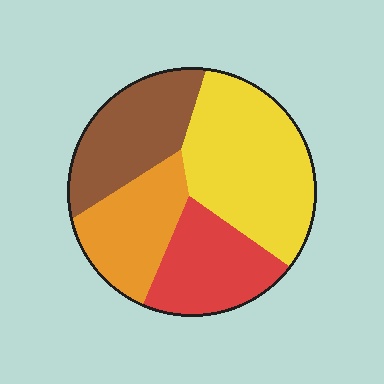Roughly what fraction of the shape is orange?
Orange takes up about one fifth (1/5) of the shape.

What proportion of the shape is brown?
Brown covers around 25% of the shape.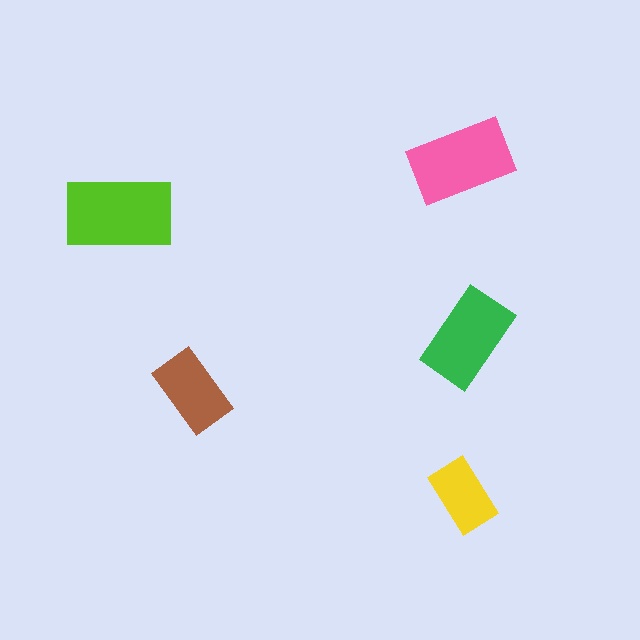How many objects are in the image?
There are 5 objects in the image.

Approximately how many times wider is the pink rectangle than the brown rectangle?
About 1.5 times wider.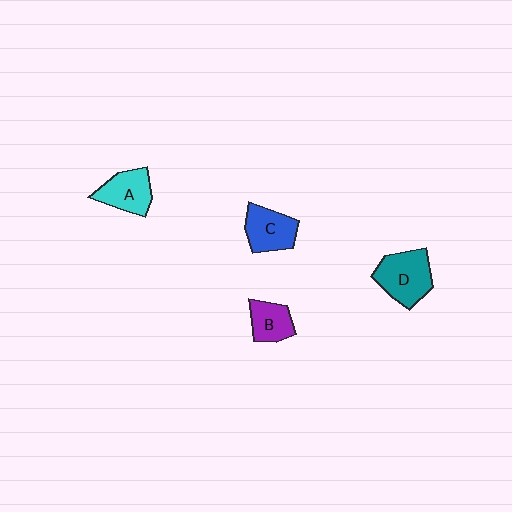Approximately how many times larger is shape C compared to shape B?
Approximately 1.3 times.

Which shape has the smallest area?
Shape B (purple).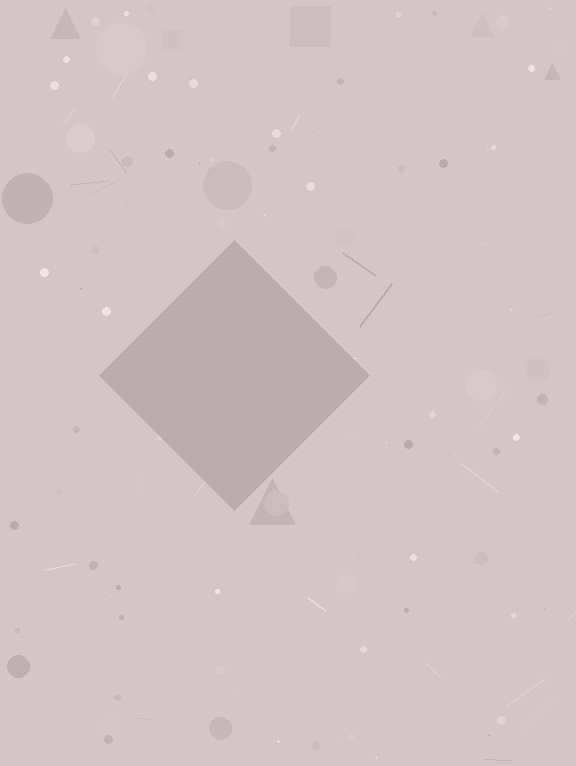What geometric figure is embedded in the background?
A diamond is embedded in the background.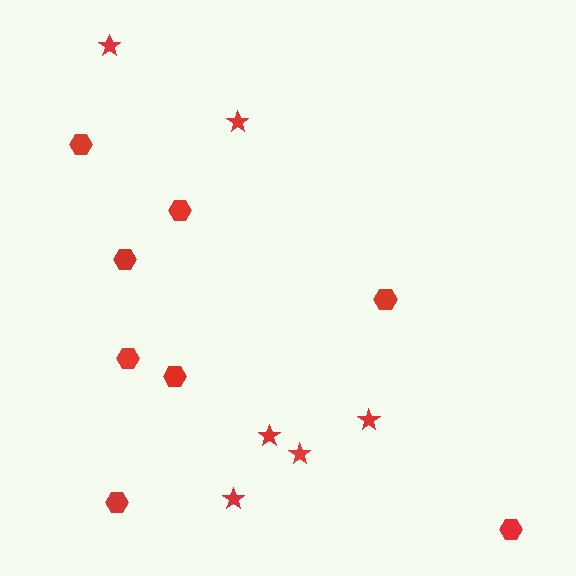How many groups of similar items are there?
There are 2 groups: one group of hexagons (8) and one group of stars (6).